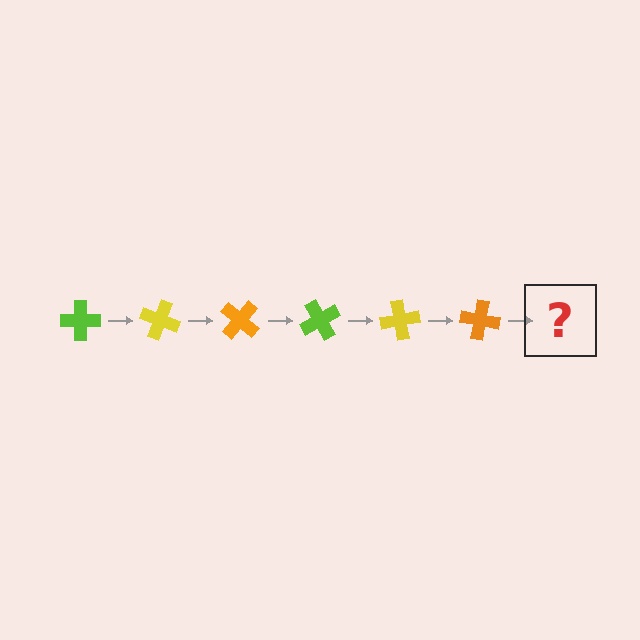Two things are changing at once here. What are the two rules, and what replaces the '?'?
The two rules are that it rotates 20 degrees each step and the color cycles through lime, yellow, and orange. The '?' should be a lime cross, rotated 120 degrees from the start.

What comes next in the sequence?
The next element should be a lime cross, rotated 120 degrees from the start.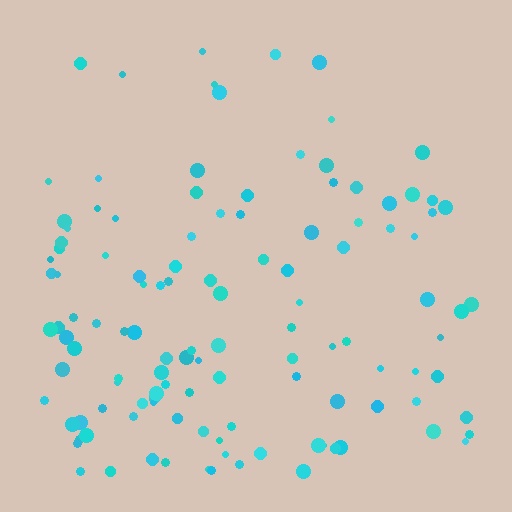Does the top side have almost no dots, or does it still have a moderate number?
Still a moderate number, just noticeably fewer than the bottom.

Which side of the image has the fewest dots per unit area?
The top.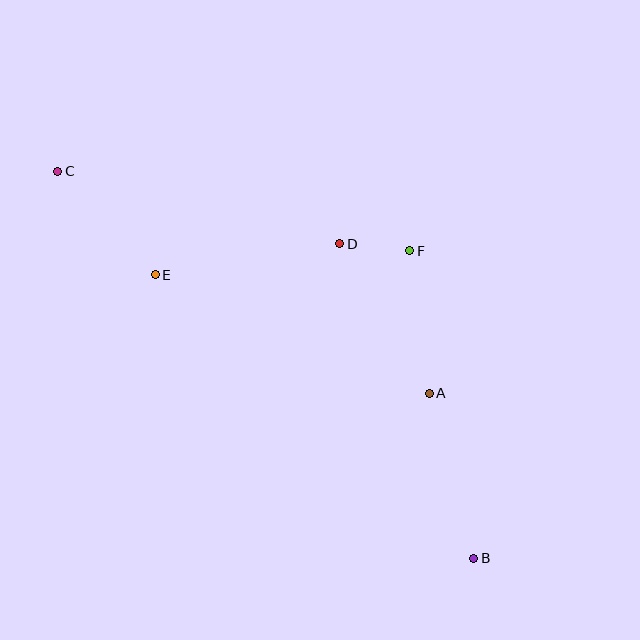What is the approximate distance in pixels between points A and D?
The distance between A and D is approximately 174 pixels.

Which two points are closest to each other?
Points D and F are closest to each other.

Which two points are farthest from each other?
Points B and C are farthest from each other.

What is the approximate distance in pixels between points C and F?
The distance between C and F is approximately 361 pixels.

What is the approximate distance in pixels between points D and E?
The distance between D and E is approximately 187 pixels.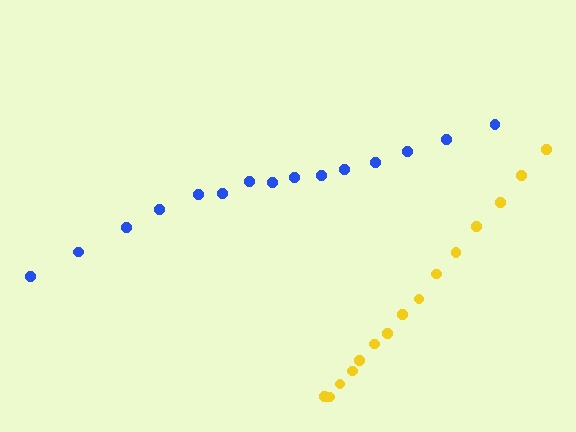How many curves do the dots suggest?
There are 2 distinct paths.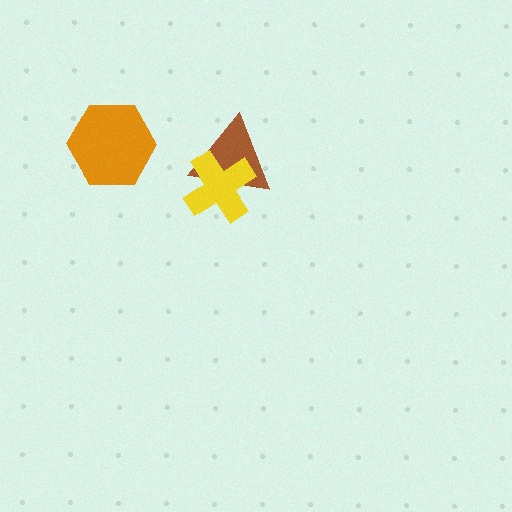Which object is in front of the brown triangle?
The yellow cross is in front of the brown triangle.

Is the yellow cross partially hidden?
No, no other shape covers it.